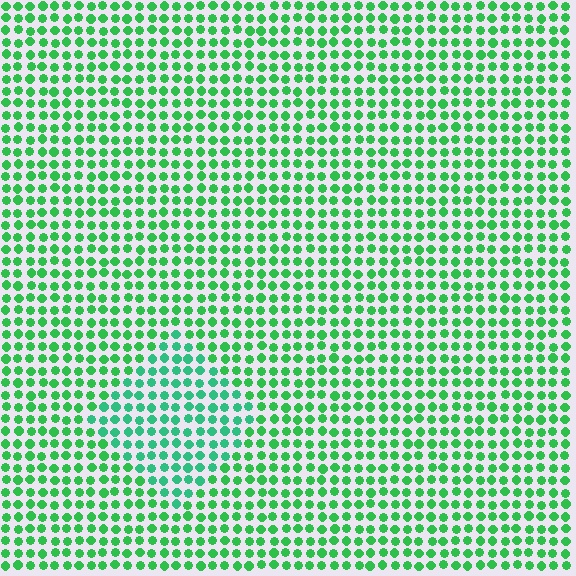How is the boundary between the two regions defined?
The boundary is defined purely by a slight shift in hue (about 22 degrees). Spacing, size, and orientation are identical on both sides.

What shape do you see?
I see a diamond.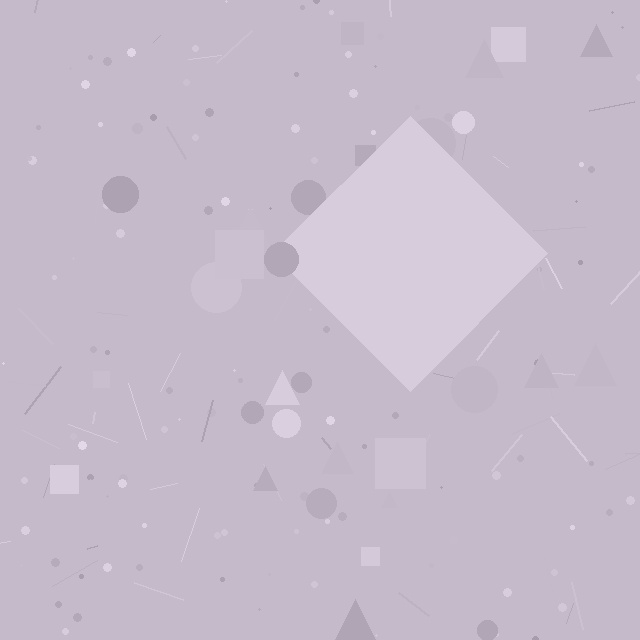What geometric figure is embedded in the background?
A diamond is embedded in the background.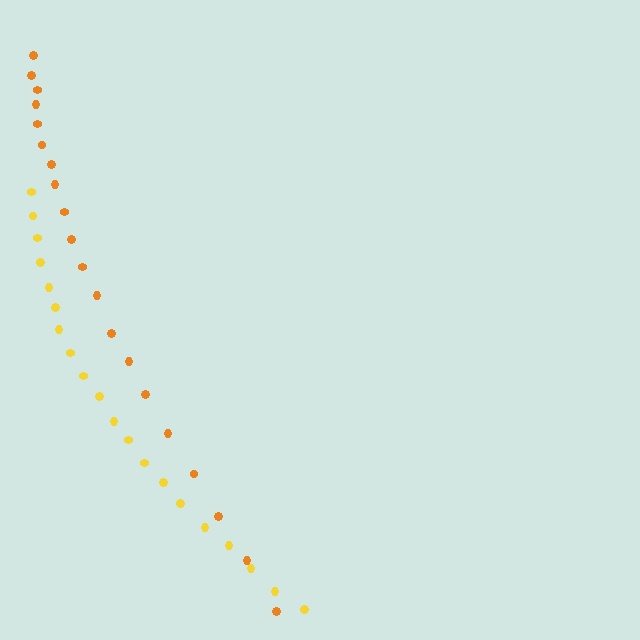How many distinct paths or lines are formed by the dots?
There are 2 distinct paths.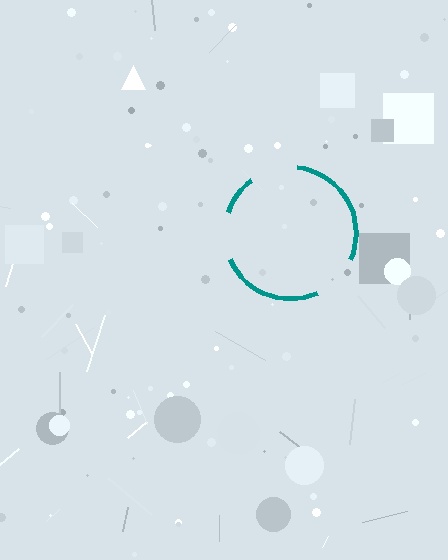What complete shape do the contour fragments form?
The contour fragments form a circle.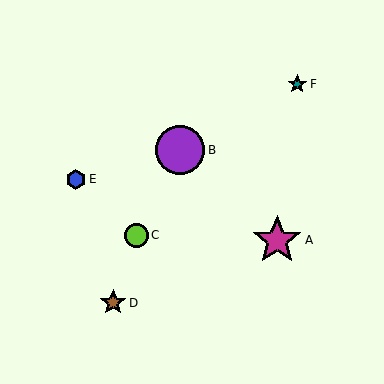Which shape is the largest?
The purple circle (labeled B) is the largest.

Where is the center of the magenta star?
The center of the magenta star is at (277, 240).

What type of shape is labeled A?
Shape A is a magenta star.